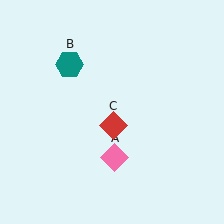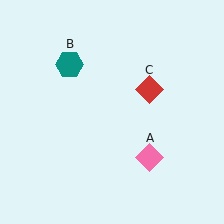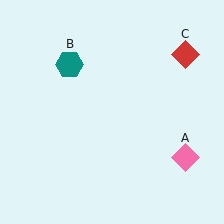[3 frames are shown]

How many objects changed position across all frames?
2 objects changed position: pink diamond (object A), red diamond (object C).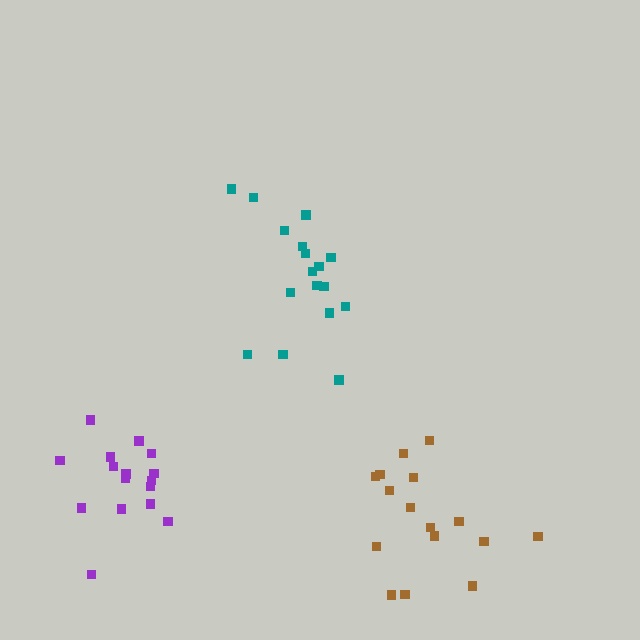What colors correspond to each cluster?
The clusters are colored: teal, purple, brown.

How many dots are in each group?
Group 1: 17 dots, Group 2: 16 dots, Group 3: 16 dots (49 total).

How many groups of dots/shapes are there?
There are 3 groups.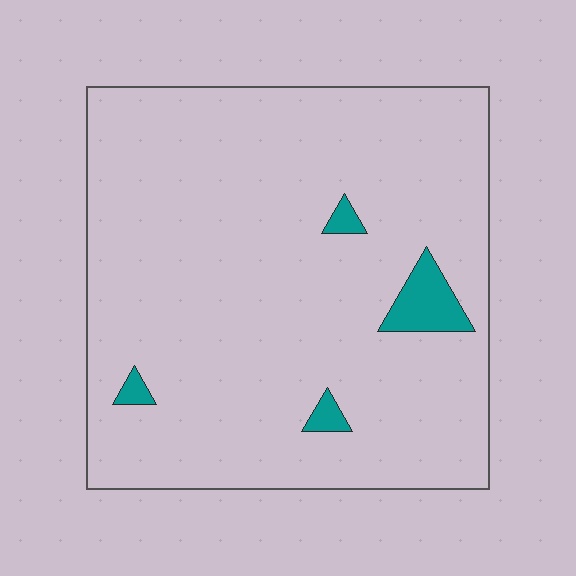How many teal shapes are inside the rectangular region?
4.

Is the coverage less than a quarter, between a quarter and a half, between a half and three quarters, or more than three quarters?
Less than a quarter.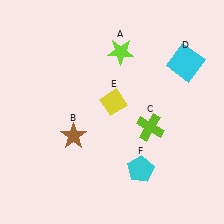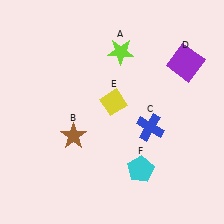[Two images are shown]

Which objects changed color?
C changed from lime to blue. D changed from cyan to purple.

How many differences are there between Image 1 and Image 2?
There are 2 differences between the two images.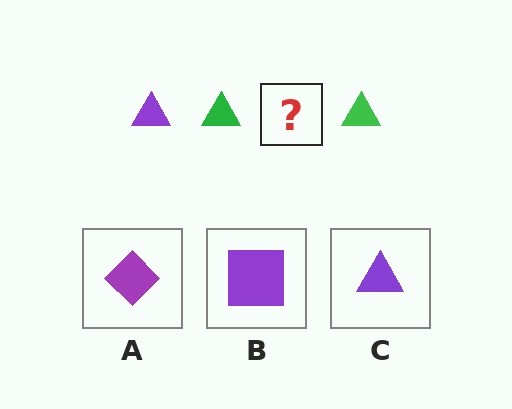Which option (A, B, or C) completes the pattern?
C.